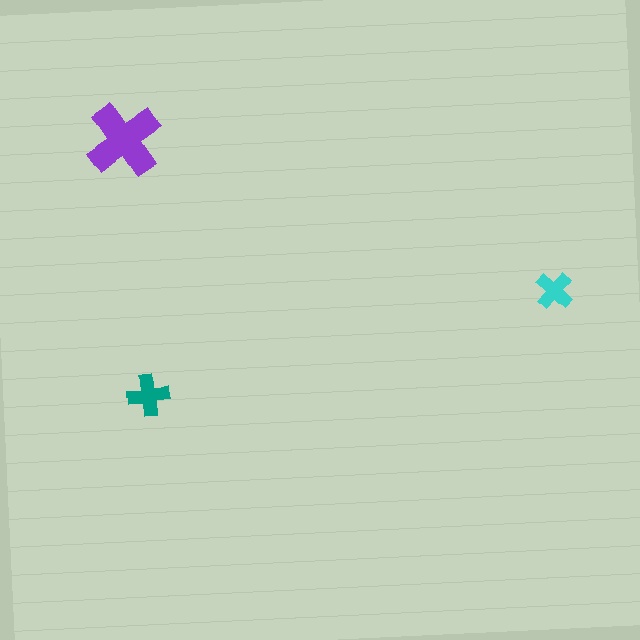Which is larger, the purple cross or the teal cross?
The purple one.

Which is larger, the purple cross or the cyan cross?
The purple one.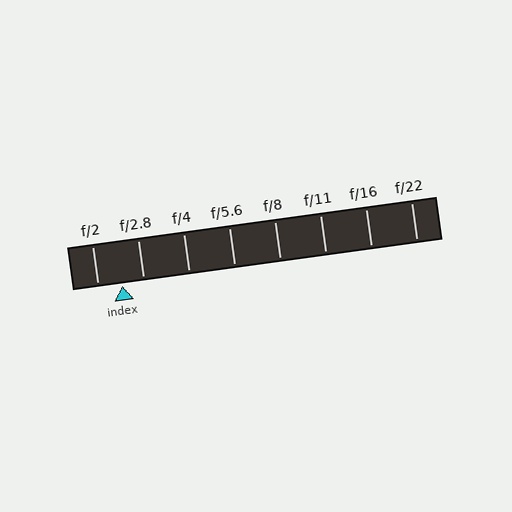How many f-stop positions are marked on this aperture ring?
There are 8 f-stop positions marked.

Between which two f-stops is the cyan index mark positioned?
The index mark is between f/2 and f/2.8.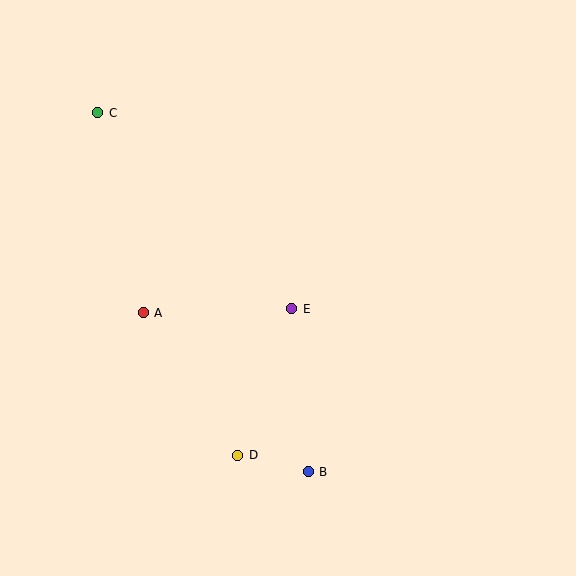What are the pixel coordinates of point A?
Point A is at (143, 313).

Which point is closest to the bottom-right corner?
Point B is closest to the bottom-right corner.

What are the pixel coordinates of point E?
Point E is at (292, 309).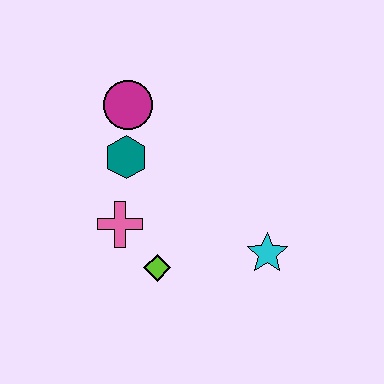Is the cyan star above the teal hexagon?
No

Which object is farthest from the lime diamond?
The magenta circle is farthest from the lime diamond.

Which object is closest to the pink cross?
The lime diamond is closest to the pink cross.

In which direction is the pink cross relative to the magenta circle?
The pink cross is below the magenta circle.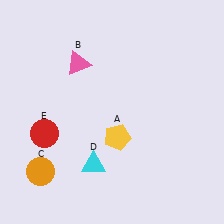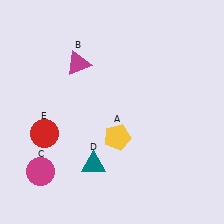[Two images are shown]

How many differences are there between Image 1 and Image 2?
There are 3 differences between the two images.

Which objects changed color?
B changed from pink to magenta. C changed from orange to magenta. D changed from cyan to teal.